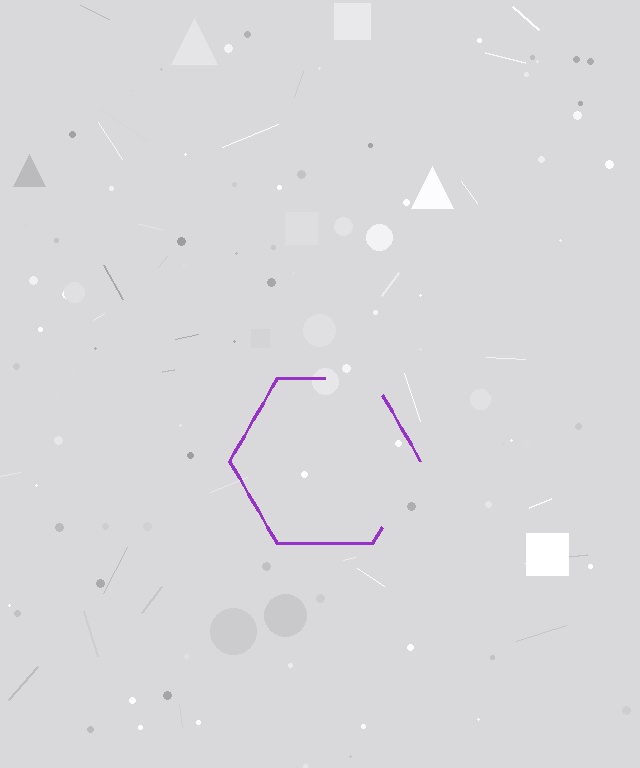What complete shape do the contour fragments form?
The contour fragments form a hexagon.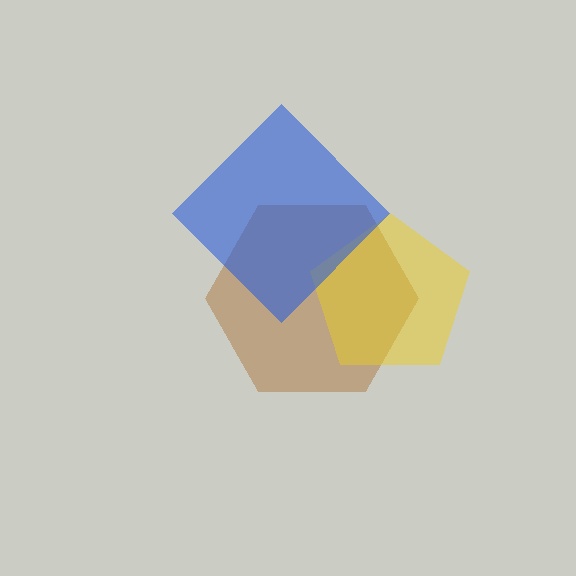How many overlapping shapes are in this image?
There are 3 overlapping shapes in the image.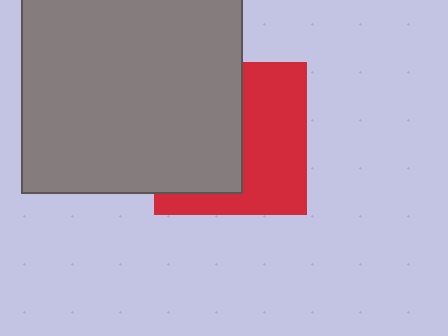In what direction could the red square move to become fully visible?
The red square could move right. That would shift it out from behind the gray rectangle entirely.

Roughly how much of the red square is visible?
About half of it is visible (roughly 50%).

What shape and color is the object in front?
The object in front is a gray rectangle.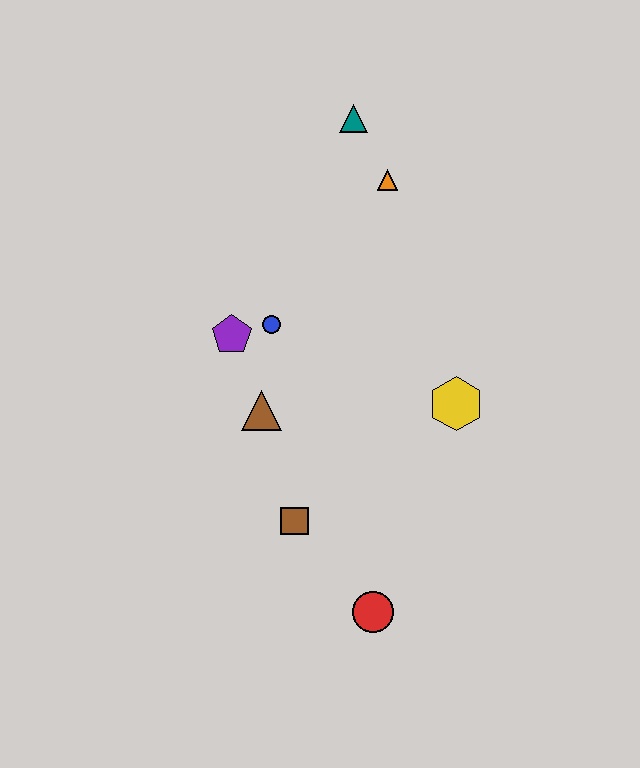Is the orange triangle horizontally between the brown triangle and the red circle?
No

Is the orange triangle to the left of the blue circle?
No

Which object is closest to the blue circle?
The purple pentagon is closest to the blue circle.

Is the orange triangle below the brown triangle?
No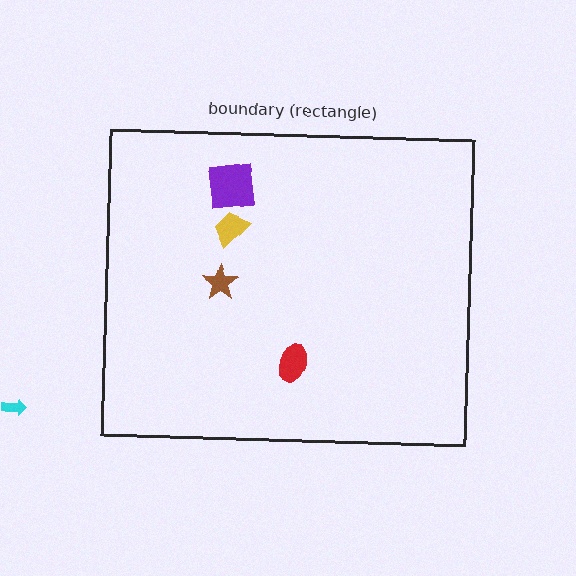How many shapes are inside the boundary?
4 inside, 1 outside.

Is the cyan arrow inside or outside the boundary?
Outside.